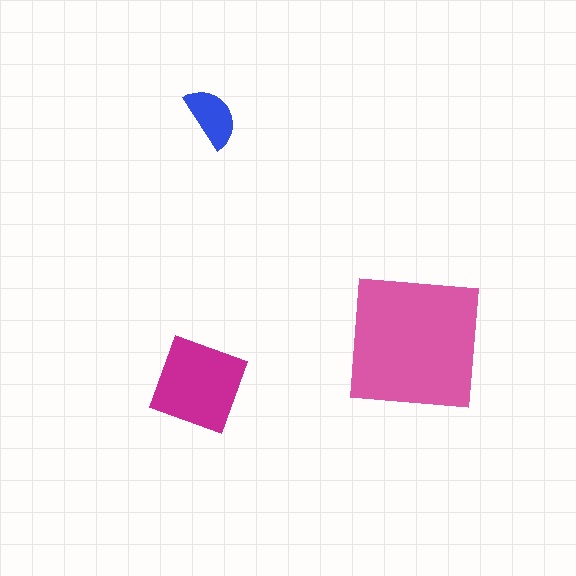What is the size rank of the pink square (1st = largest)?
1st.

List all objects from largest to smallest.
The pink square, the magenta diamond, the blue semicircle.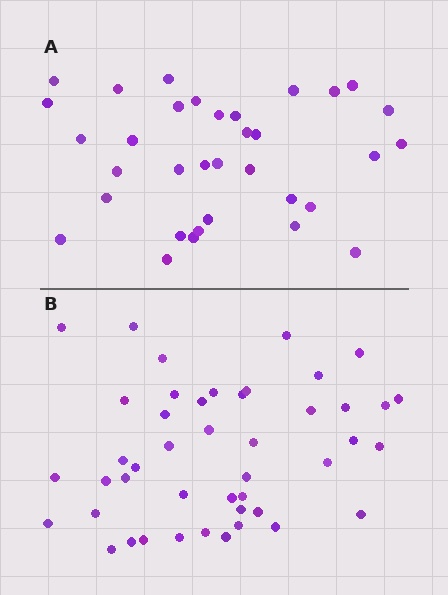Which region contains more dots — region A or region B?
Region B (the bottom region) has more dots.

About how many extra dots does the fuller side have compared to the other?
Region B has roughly 12 or so more dots than region A.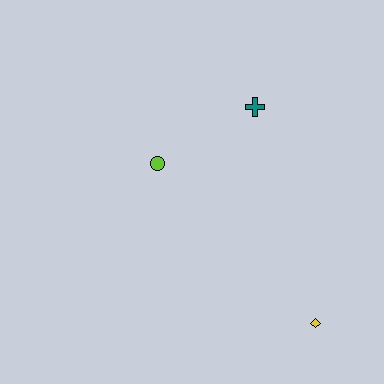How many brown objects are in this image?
There are no brown objects.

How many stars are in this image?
There are no stars.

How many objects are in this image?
There are 3 objects.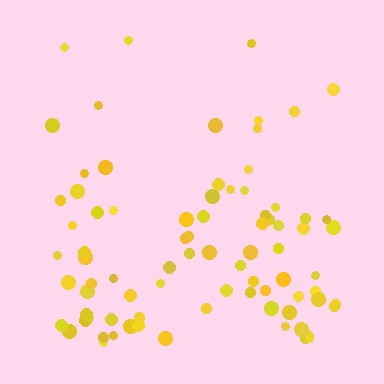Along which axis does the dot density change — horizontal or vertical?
Vertical.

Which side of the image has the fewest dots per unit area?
The top.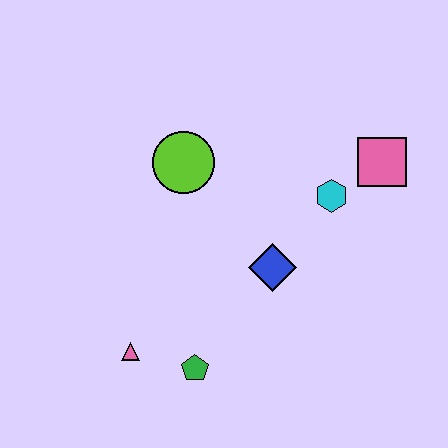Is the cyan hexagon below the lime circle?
Yes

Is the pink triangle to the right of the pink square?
No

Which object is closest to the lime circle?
The blue diamond is closest to the lime circle.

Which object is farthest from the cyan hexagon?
The pink triangle is farthest from the cyan hexagon.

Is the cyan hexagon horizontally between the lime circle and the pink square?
Yes